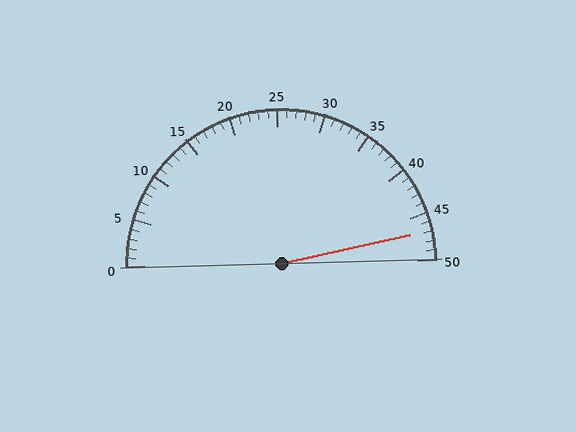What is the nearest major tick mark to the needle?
The nearest major tick mark is 45.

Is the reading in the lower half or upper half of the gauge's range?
The reading is in the upper half of the range (0 to 50).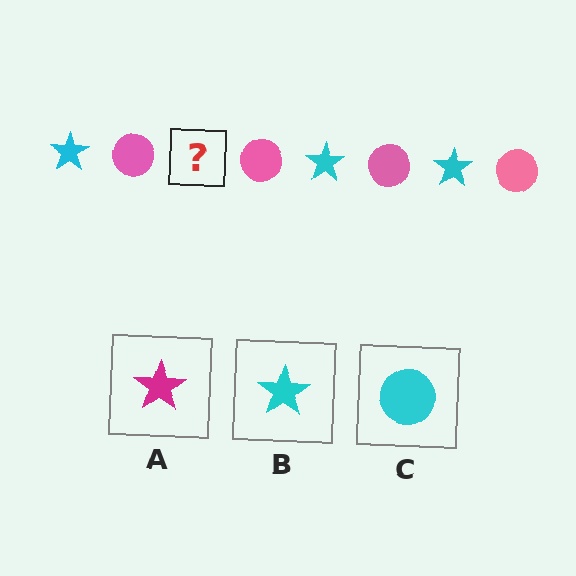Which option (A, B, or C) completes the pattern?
B.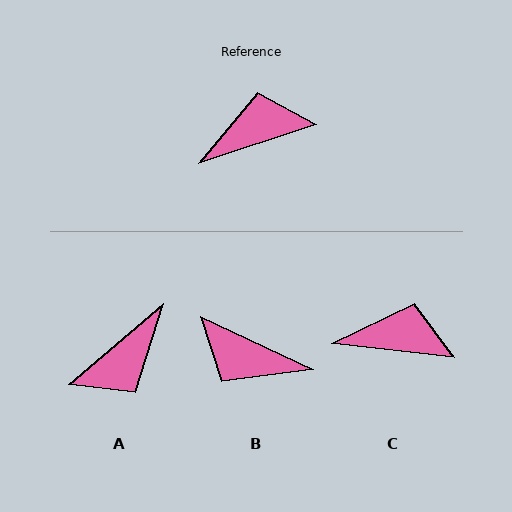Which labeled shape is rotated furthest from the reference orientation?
A, about 158 degrees away.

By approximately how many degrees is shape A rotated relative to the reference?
Approximately 158 degrees clockwise.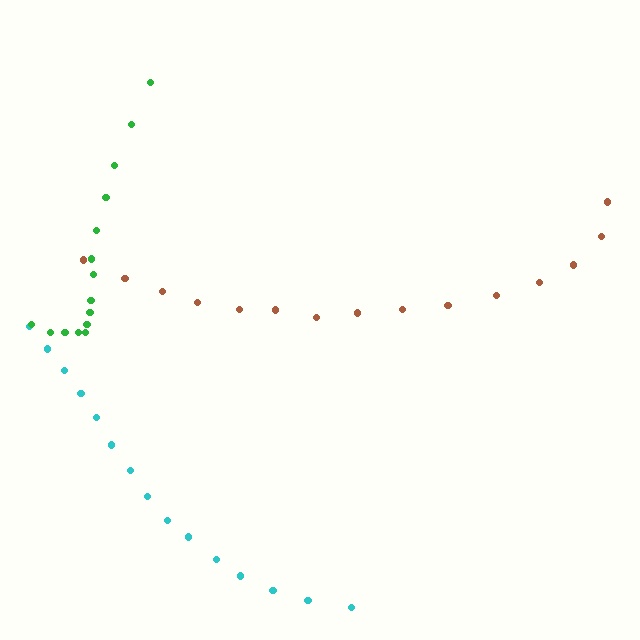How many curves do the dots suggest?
There are 3 distinct paths.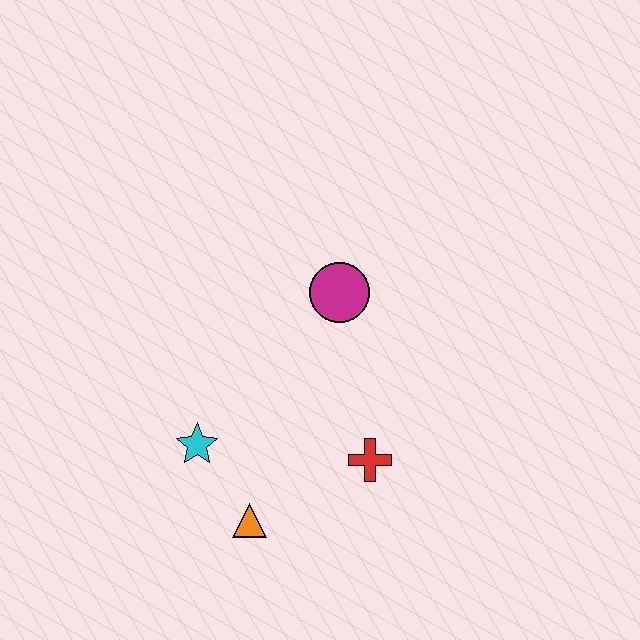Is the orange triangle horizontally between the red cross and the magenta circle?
No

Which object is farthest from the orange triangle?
The magenta circle is farthest from the orange triangle.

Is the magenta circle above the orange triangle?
Yes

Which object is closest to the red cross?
The orange triangle is closest to the red cross.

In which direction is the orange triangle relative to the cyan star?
The orange triangle is below the cyan star.